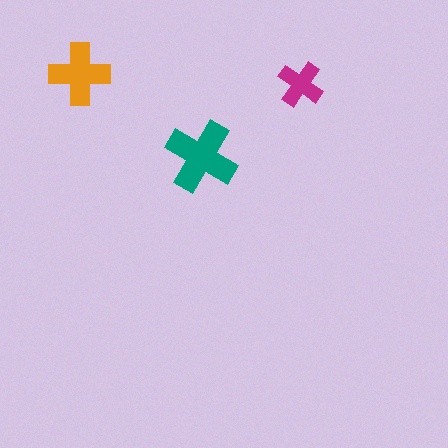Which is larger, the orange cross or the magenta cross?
The orange one.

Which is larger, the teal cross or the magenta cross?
The teal one.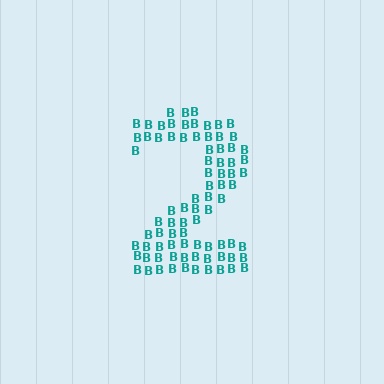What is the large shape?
The large shape is the digit 2.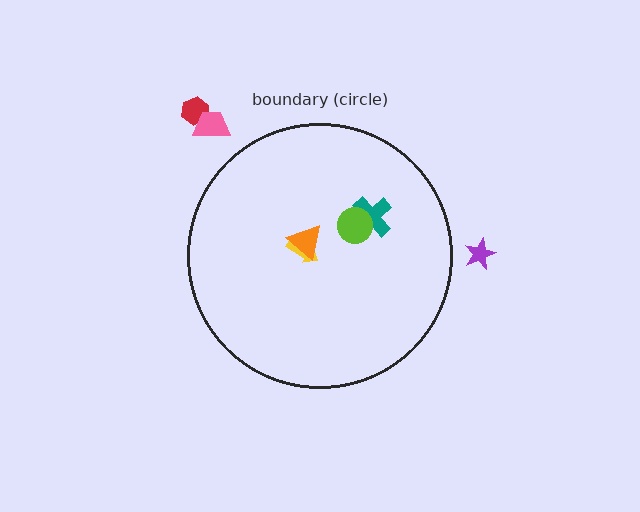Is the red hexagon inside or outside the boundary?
Outside.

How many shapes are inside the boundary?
4 inside, 3 outside.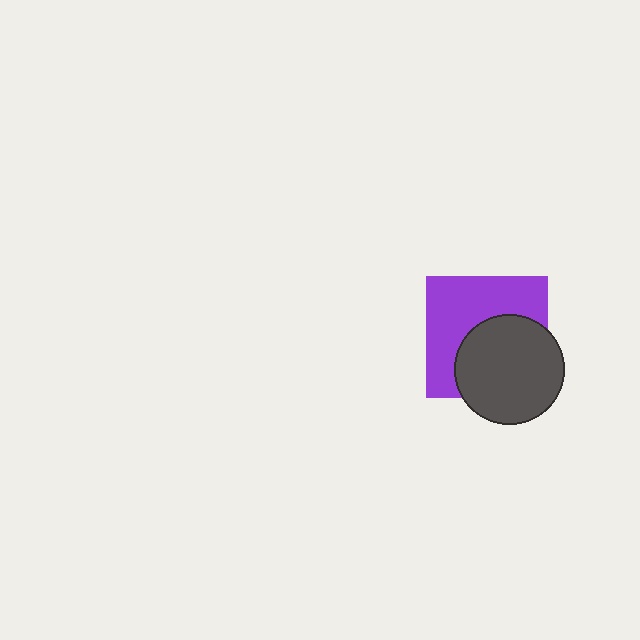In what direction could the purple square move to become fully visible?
The purple square could move toward the upper-left. That would shift it out from behind the dark gray circle entirely.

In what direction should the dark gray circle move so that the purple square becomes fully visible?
The dark gray circle should move toward the lower-right. That is the shortest direction to clear the overlap and leave the purple square fully visible.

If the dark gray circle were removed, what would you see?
You would see the complete purple square.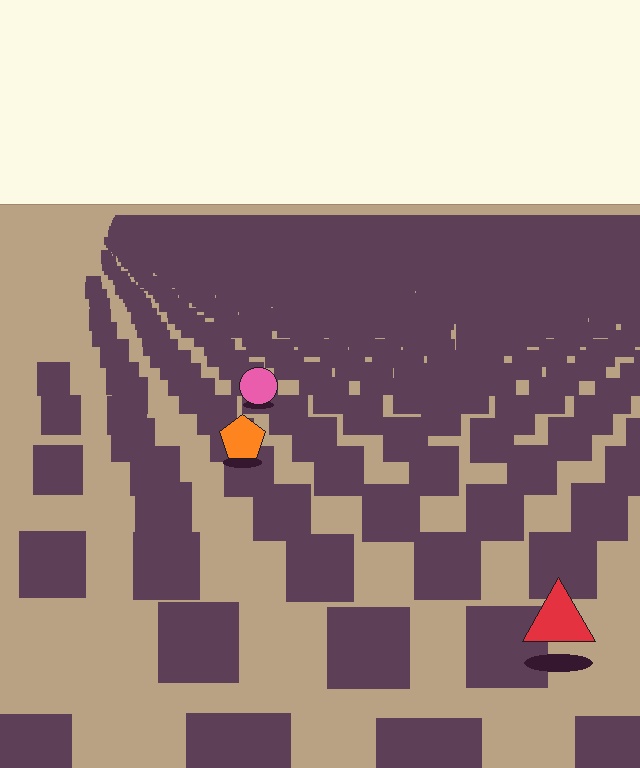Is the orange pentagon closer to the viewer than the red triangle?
No. The red triangle is closer — you can tell from the texture gradient: the ground texture is coarser near it.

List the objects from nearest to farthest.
From nearest to farthest: the red triangle, the orange pentagon, the pink circle.